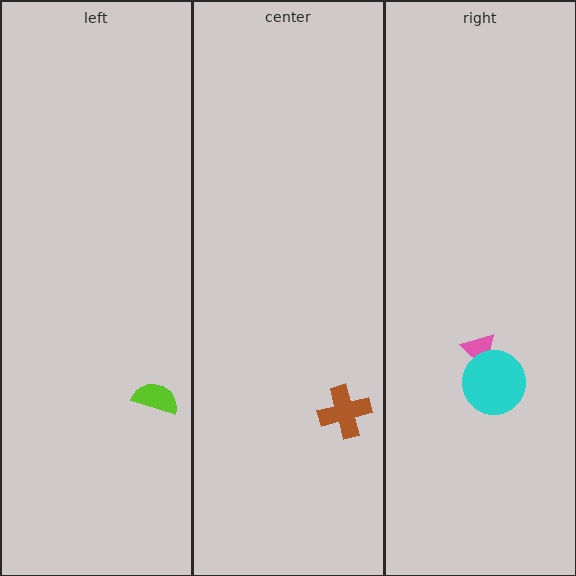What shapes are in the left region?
The lime semicircle.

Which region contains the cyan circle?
The right region.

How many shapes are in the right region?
2.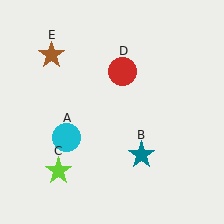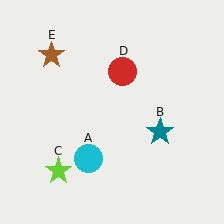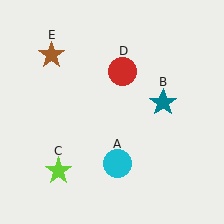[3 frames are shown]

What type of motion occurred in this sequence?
The cyan circle (object A), teal star (object B) rotated counterclockwise around the center of the scene.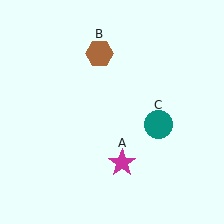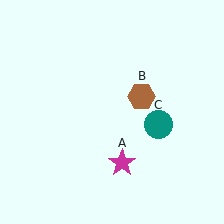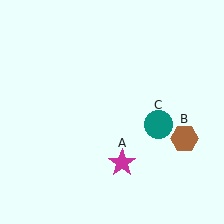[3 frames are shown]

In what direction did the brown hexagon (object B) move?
The brown hexagon (object B) moved down and to the right.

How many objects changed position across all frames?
1 object changed position: brown hexagon (object B).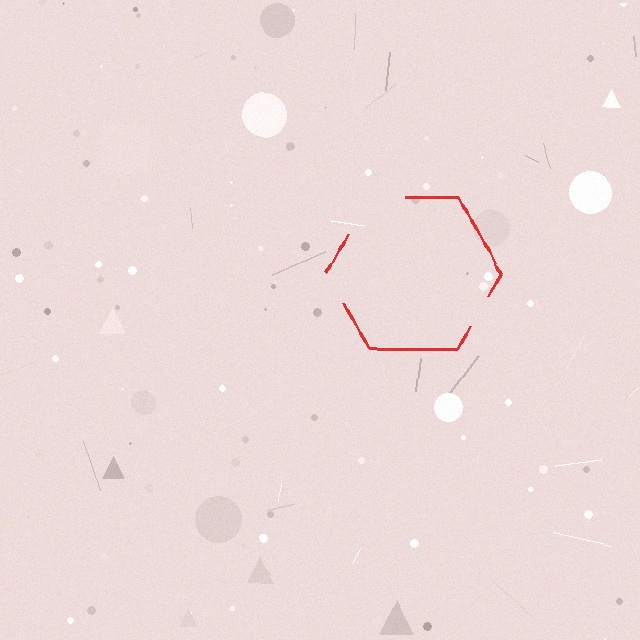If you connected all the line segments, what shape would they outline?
They would outline a hexagon.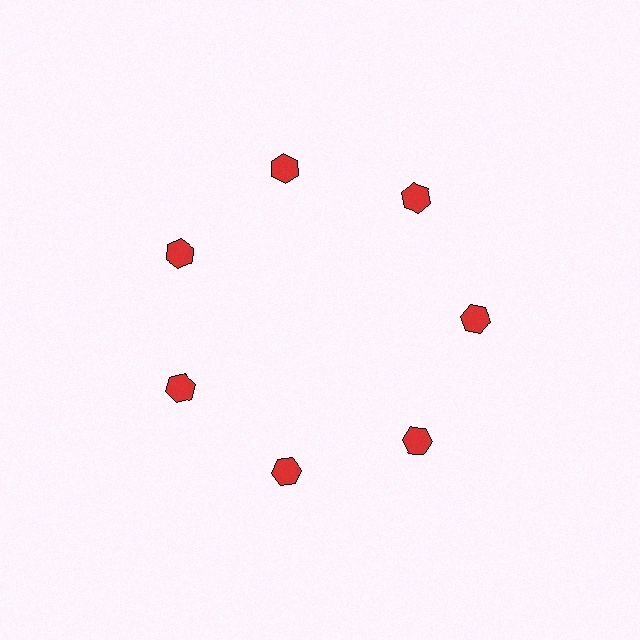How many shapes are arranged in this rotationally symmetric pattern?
There are 7 shapes, arranged in 7 groups of 1.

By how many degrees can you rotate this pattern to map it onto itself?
The pattern maps onto itself every 51 degrees of rotation.